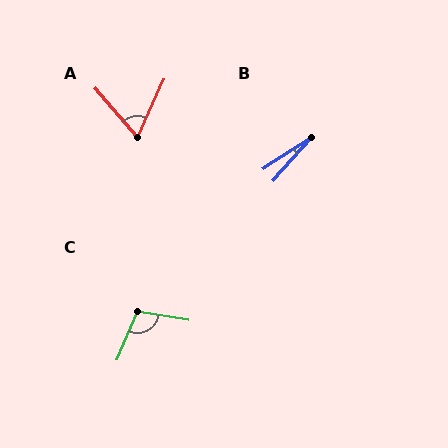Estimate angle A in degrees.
Approximately 65 degrees.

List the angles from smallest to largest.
B (15°), A (65°), C (103°).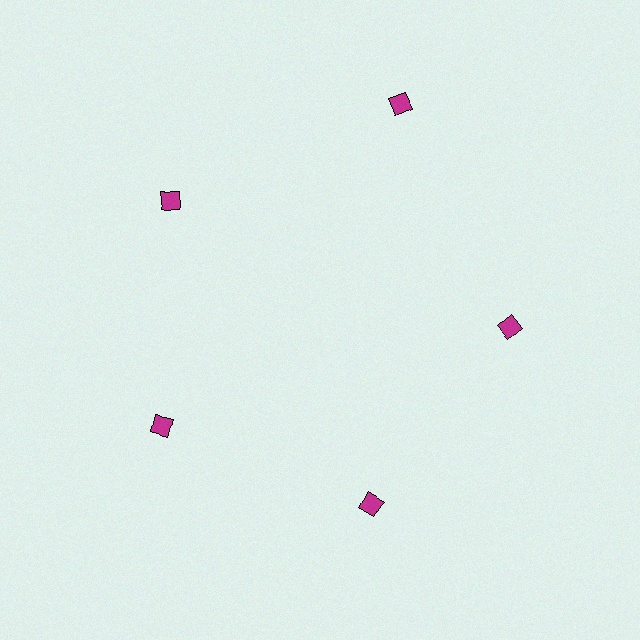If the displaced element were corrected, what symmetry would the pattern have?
It would have 5-fold rotational symmetry — the pattern would map onto itself every 72 degrees.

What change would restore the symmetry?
The symmetry would be restored by moving it inward, back onto the ring so that all 5 diamonds sit at equal angles and equal distance from the center.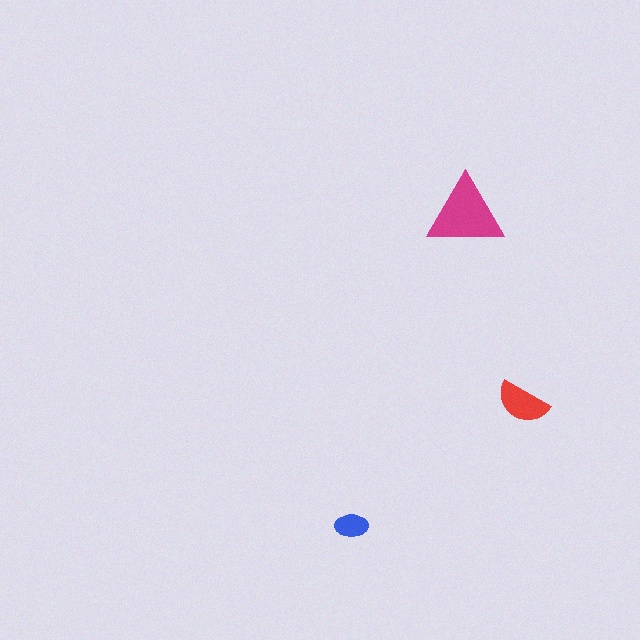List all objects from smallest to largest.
The blue ellipse, the red semicircle, the magenta triangle.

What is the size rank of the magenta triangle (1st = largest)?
1st.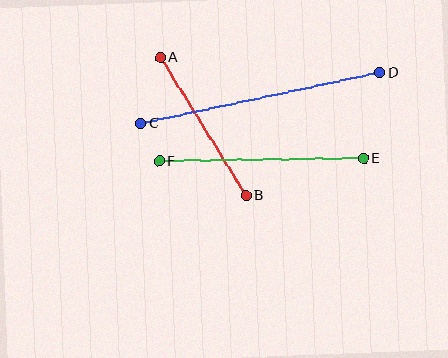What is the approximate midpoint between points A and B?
The midpoint is at approximately (203, 127) pixels.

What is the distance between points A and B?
The distance is approximately 162 pixels.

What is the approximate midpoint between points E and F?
The midpoint is at approximately (262, 160) pixels.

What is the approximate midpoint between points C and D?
The midpoint is at approximately (260, 98) pixels.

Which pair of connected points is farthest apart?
Points C and D are farthest apart.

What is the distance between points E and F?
The distance is approximately 204 pixels.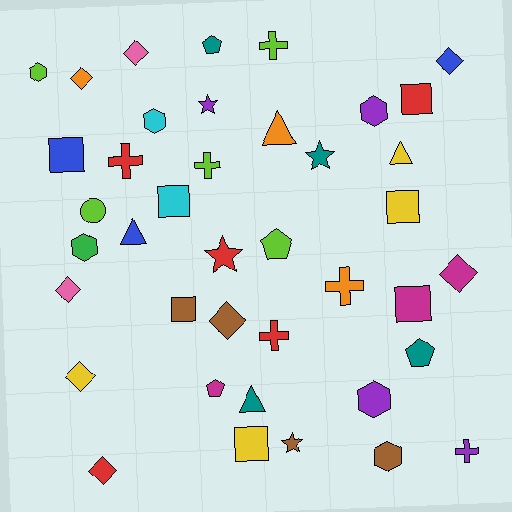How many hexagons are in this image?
There are 6 hexagons.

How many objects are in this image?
There are 40 objects.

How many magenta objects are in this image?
There are 3 magenta objects.